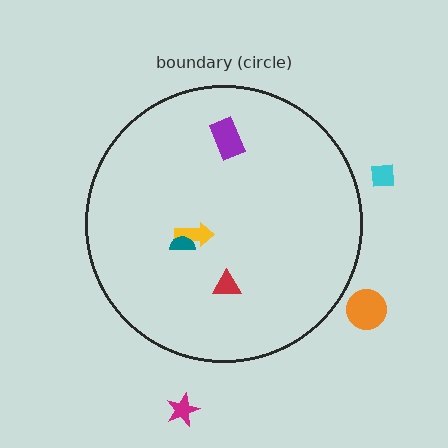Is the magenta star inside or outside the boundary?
Outside.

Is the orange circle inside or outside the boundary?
Outside.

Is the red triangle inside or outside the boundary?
Inside.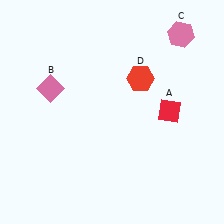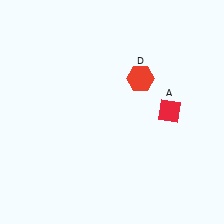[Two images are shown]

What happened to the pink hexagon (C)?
The pink hexagon (C) was removed in Image 2. It was in the top-right area of Image 1.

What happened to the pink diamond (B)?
The pink diamond (B) was removed in Image 2. It was in the top-left area of Image 1.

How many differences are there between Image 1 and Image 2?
There are 2 differences between the two images.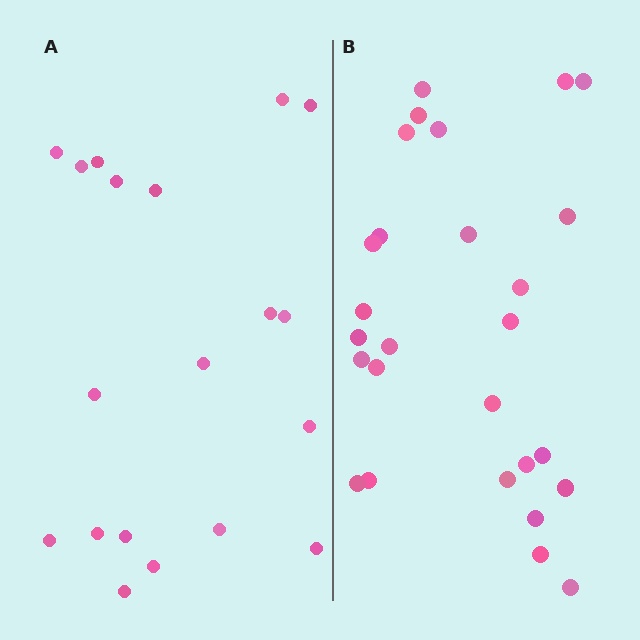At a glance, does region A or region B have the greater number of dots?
Region B (the right region) has more dots.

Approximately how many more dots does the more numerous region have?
Region B has roughly 8 or so more dots than region A.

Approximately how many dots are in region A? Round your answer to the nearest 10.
About 20 dots. (The exact count is 19, which rounds to 20.)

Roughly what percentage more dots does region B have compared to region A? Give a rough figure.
About 40% more.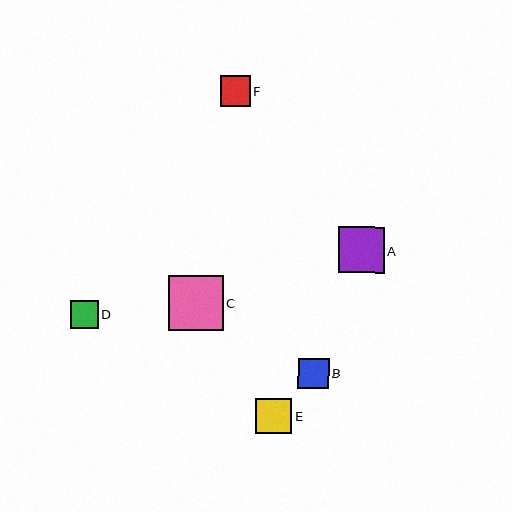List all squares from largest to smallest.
From largest to smallest: C, A, E, B, F, D.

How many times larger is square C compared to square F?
Square C is approximately 1.8 times the size of square F.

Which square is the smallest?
Square D is the smallest with a size of approximately 28 pixels.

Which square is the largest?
Square C is the largest with a size of approximately 55 pixels.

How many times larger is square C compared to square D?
Square C is approximately 2.0 times the size of square D.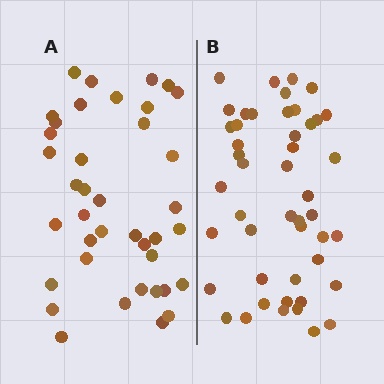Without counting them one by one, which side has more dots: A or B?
Region B (the right region) has more dots.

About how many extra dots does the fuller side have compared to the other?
Region B has roughly 8 or so more dots than region A.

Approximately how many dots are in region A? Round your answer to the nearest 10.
About 40 dots. (The exact count is 39, which rounds to 40.)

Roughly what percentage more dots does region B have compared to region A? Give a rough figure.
About 20% more.